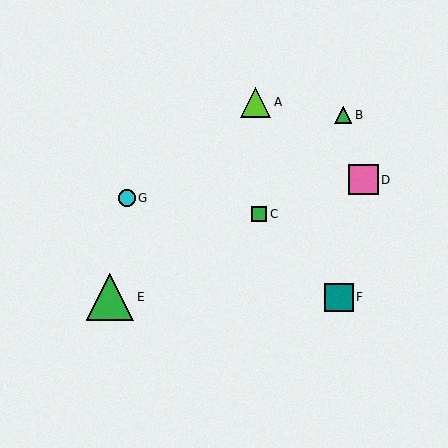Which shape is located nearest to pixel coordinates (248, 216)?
The green square (labeled C) at (259, 214) is nearest to that location.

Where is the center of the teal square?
The center of the teal square is at (339, 298).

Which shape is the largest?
The green triangle (labeled E) is the largest.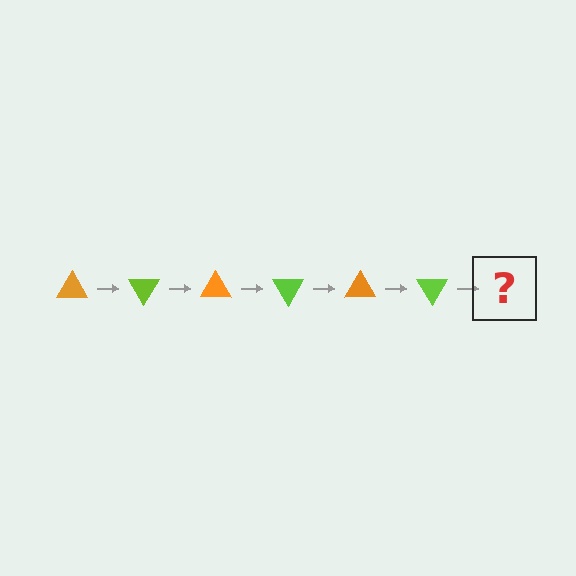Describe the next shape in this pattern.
It should be an orange triangle, rotated 360 degrees from the start.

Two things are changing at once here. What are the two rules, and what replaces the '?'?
The two rules are that it rotates 60 degrees each step and the color cycles through orange and lime. The '?' should be an orange triangle, rotated 360 degrees from the start.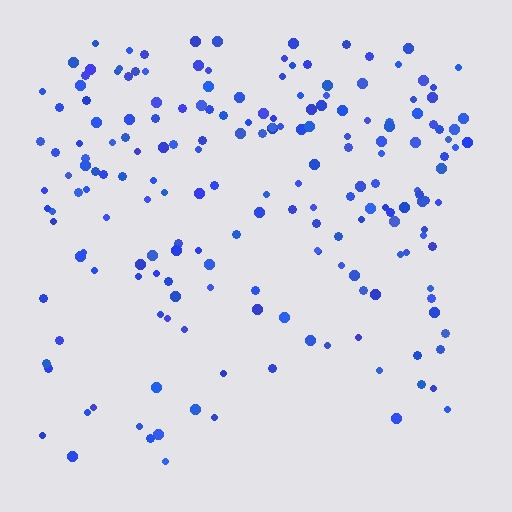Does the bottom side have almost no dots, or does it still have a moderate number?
Still a moderate number, just noticeably fewer than the top.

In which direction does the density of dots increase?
From bottom to top, with the top side densest.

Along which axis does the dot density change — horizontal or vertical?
Vertical.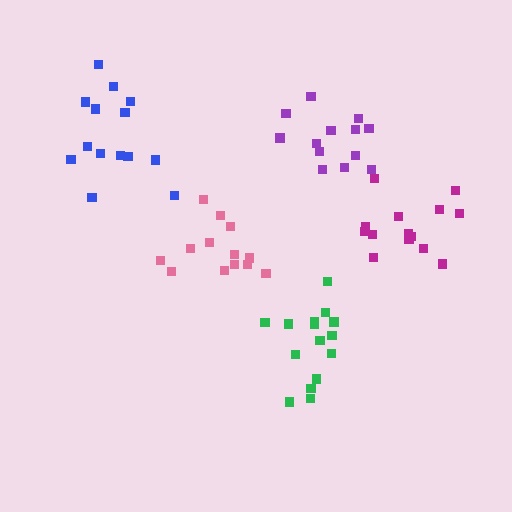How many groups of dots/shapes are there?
There are 5 groups.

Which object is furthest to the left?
The blue cluster is leftmost.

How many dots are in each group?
Group 1: 15 dots, Group 2: 13 dots, Group 3: 14 dots, Group 4: 13 dots, Group 5: 14 dots (69 total).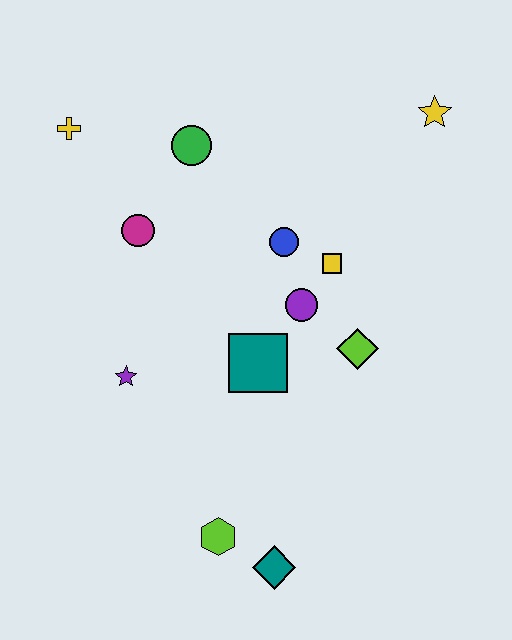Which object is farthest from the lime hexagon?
The yellow star is farthest from the lime hexagon.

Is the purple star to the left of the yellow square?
Yes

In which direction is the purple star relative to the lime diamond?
The purple star is to the left of the lime diamond.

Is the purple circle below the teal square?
No